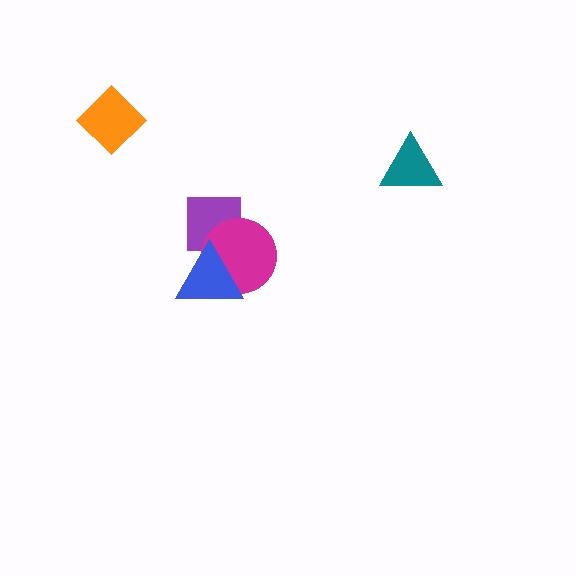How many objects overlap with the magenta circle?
2 objects overlap with the magenta circle.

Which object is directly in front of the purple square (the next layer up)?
The magenta circle is directly in front of the purple square.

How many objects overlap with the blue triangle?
2 objects overlap with the blue triangle.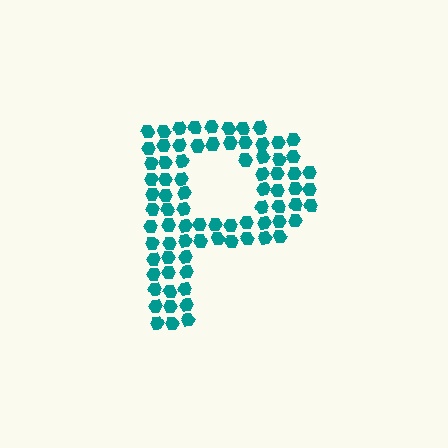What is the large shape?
The large shape is the letter P.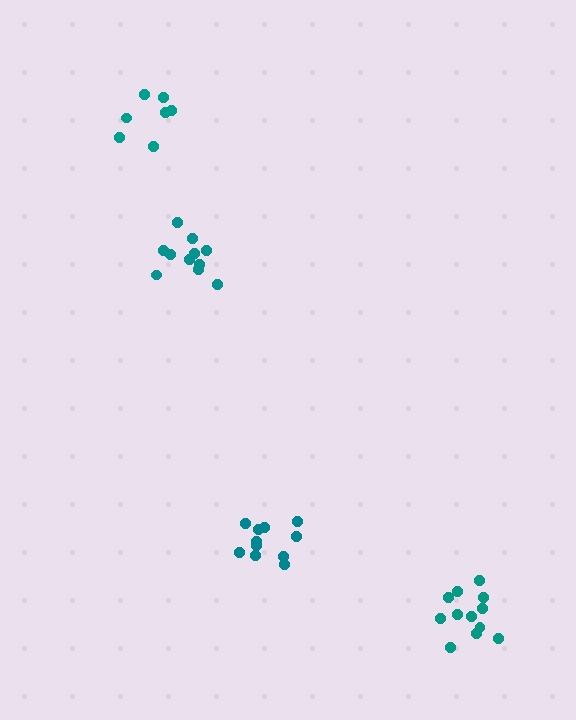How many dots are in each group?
Group 1: 11 dots, Group 2: 11 dots, Group 3: 7 dots, Group 4: 12 dots (41 total).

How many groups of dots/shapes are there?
There are 4 groups.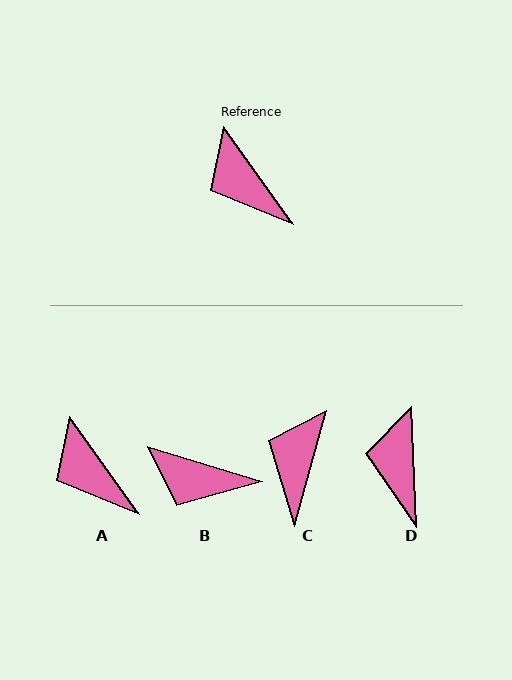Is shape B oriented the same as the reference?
No, it is off by about 37 degrees.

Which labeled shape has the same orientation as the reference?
A.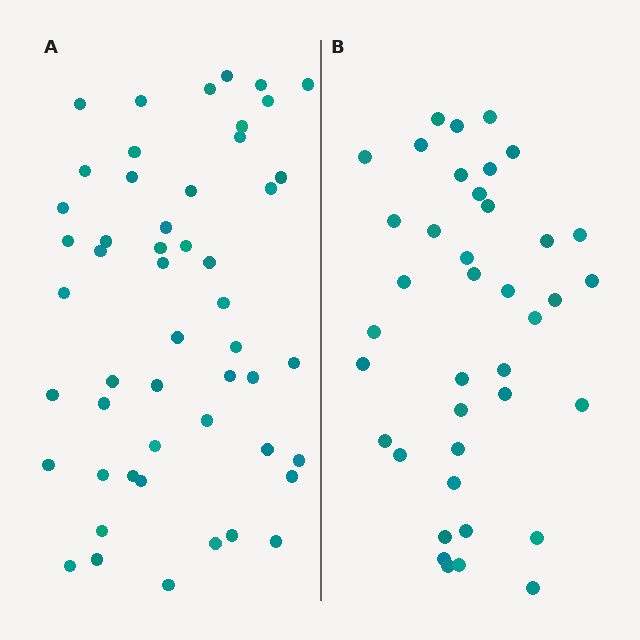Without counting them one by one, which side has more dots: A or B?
Region A (the left region) has more dots.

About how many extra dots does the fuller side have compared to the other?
Region A has roughly 12 or so more dots than region B.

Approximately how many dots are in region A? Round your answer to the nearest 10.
About 50 dots. (The exact count is 51, which rounds to 50.)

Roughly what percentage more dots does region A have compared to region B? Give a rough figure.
About 30% more.